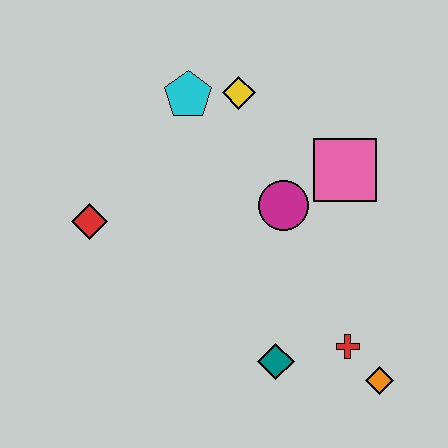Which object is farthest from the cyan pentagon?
The orange diamond is farthest from the cyan pentagon.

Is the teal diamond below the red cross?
Yes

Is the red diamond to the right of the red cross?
No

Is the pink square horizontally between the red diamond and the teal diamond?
No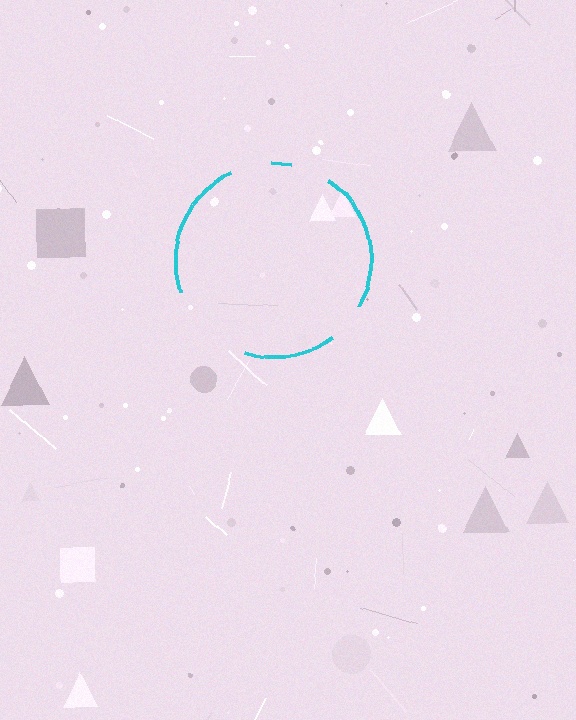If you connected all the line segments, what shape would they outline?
They would outline a circle.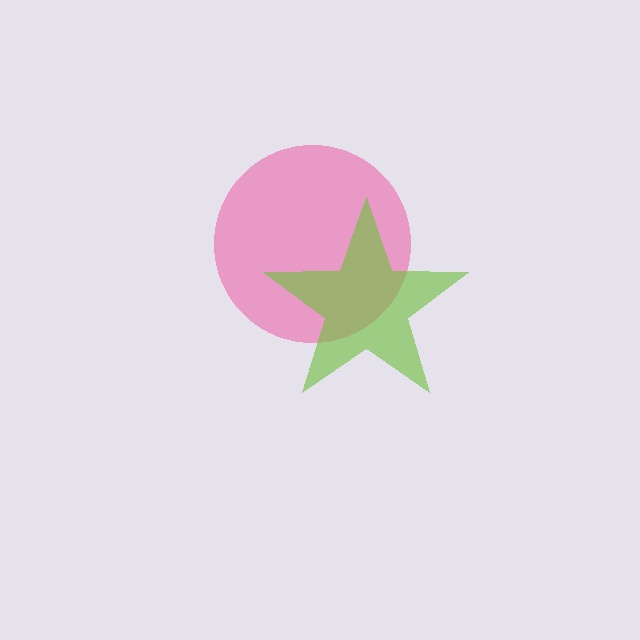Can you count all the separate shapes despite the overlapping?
Yes, there are 2 separate shapes.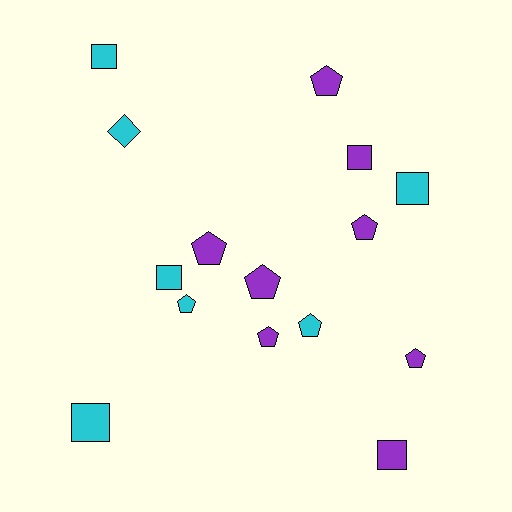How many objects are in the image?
There are 15 objects.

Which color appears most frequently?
Purple, with 8 objects.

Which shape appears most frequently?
Pentagon, with 8 objects.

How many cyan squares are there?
There are 4 cyan squares.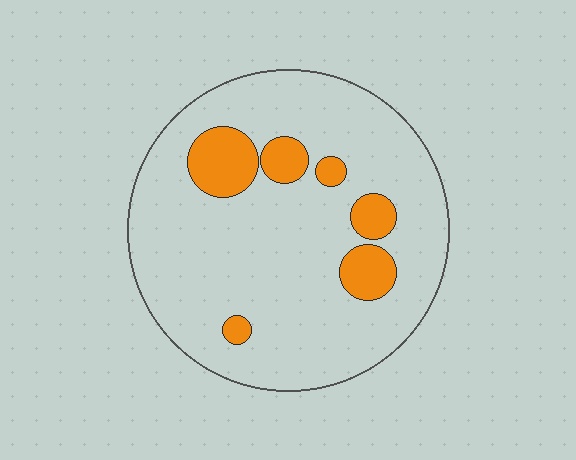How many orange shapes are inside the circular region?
6.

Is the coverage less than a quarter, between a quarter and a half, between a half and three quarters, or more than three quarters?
Less than a quarter.